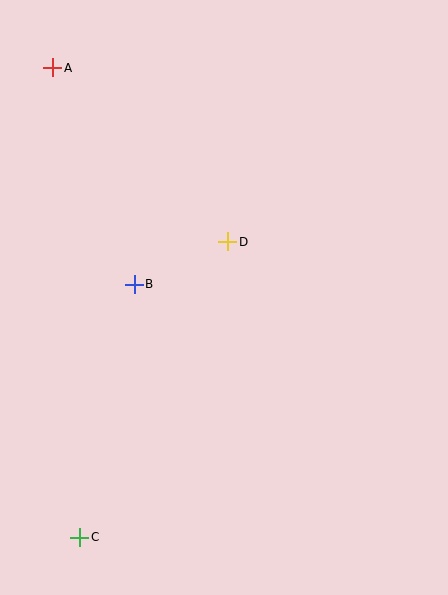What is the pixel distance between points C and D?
The distance between C and D is 330 pixels.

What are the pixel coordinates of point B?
Point B is at (134, 284).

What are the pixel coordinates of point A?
Point A is at (53, 68).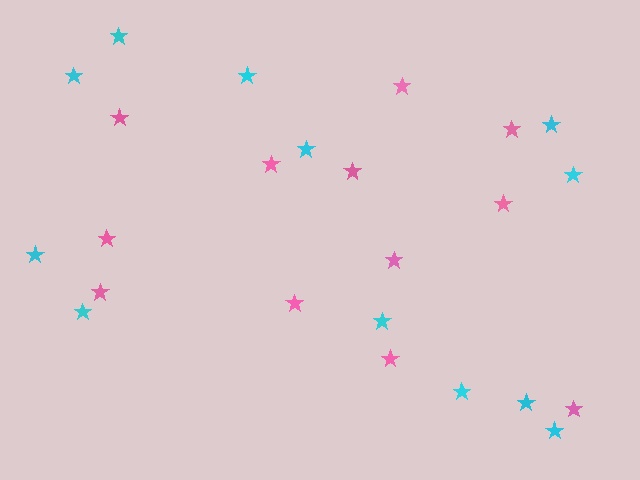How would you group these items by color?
There are 2 groups: one group of pink stars (12) and one group of cyan stars (12).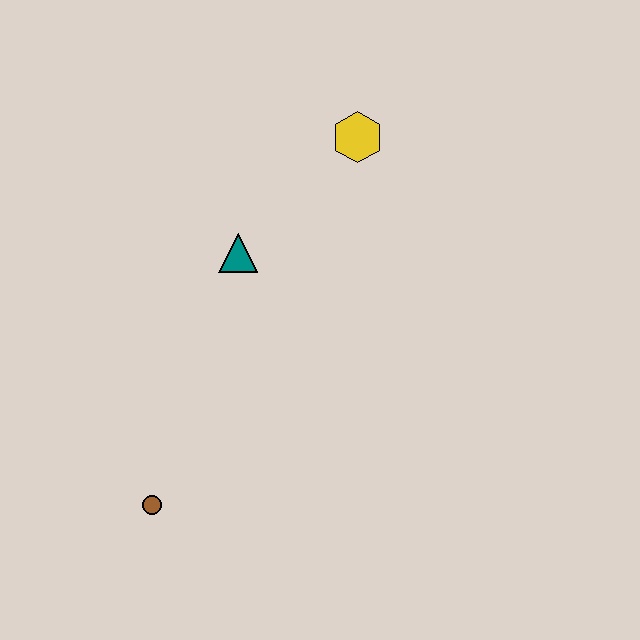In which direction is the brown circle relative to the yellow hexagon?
The brown circle is below the yellow hexagon.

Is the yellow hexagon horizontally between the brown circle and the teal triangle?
No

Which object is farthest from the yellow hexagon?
The brown circle is farthest from the yellow hexagon.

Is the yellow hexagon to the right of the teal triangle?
Yes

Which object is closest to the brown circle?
The teal triangle is closest to the brown circle.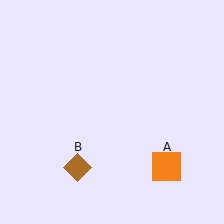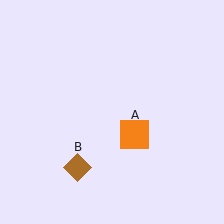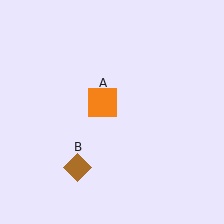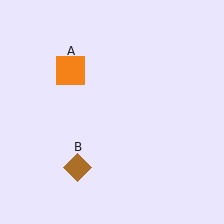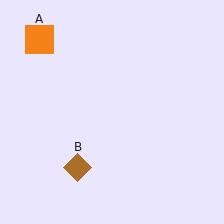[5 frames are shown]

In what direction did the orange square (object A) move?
The orange square (object A) moved up and to the left.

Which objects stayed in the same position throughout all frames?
Brown diamond (object B) remained stationary.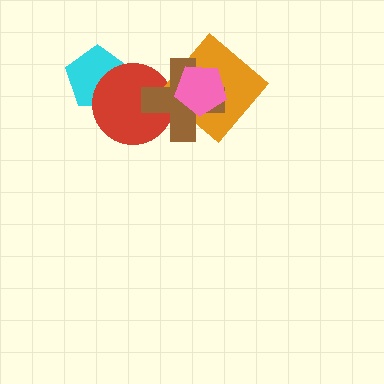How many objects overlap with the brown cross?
3 objects overlap with the brown cross.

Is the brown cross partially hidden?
Yes, it is partially covered by another shape.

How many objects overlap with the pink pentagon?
2 objects overlap with the pink pentagon.